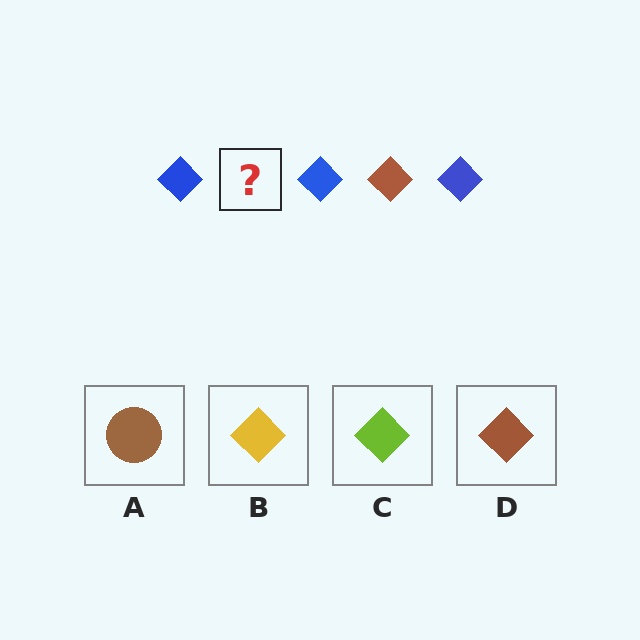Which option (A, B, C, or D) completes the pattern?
D.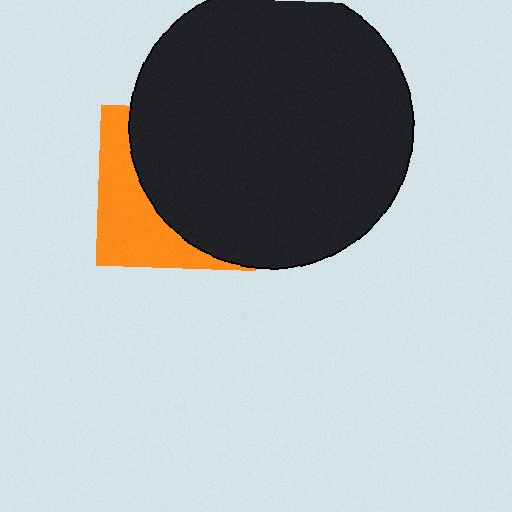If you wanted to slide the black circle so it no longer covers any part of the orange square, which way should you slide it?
Slide it right — that is the most direct way to separate the two shapes.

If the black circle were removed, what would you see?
You would see the complete orange square.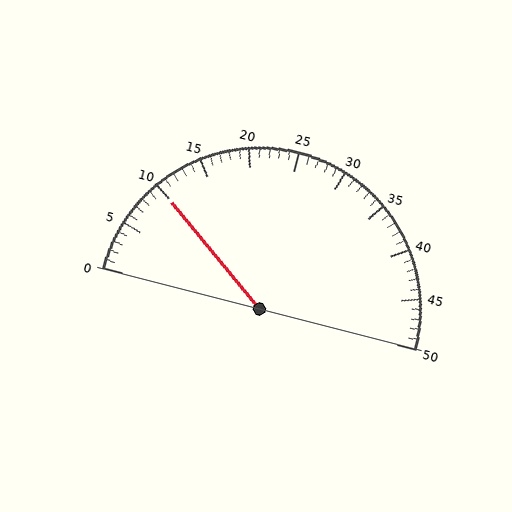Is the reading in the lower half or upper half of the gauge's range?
The reading is in the lower half of the range (0 to 50).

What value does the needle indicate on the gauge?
The needle indicates approximately 10.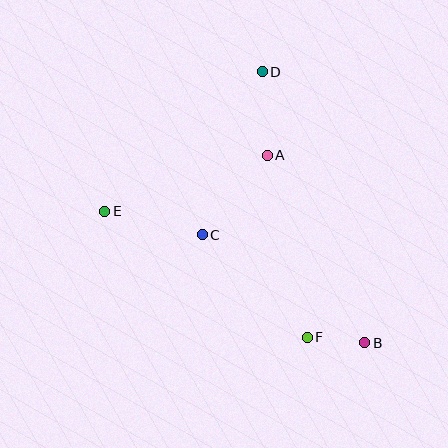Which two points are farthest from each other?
Points B and E are farthest from each other.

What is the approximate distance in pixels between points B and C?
The distance between B and C is approximately 195 pixels.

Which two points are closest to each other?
Points B and F are closest to each other.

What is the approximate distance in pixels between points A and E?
The distance between A and E is approximately 172 pixels.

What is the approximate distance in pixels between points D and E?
The distance between D and E is approximately 210 pixels.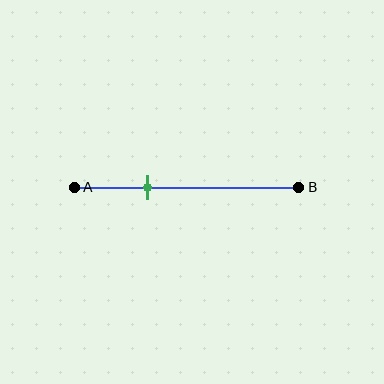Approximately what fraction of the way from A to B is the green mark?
The green mark is approximately 35% of the way from A to B.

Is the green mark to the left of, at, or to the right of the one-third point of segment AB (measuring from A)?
The green mark is approximately at the one-third point of segment AB.